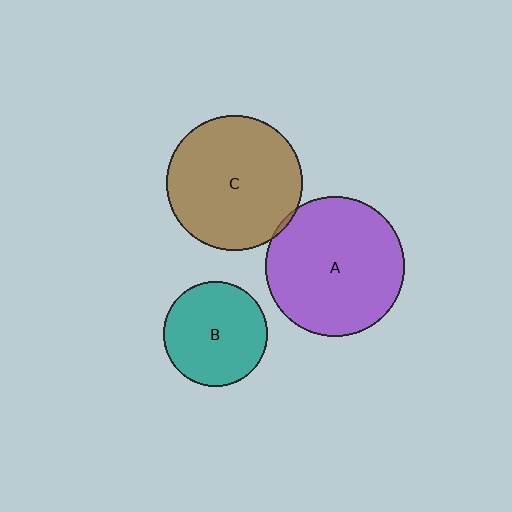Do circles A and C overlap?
Yes.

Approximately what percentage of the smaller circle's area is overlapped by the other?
Approximately 5%.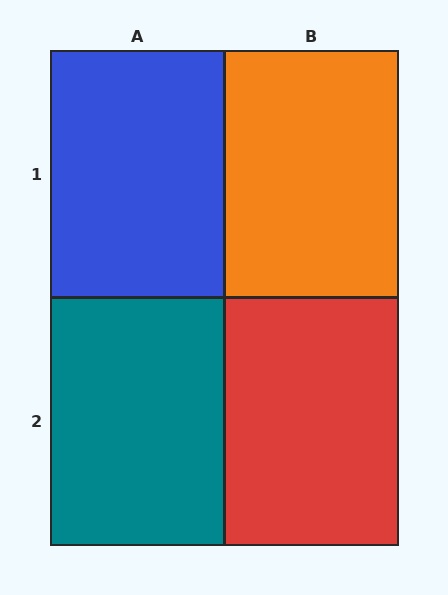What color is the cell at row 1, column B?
Orange.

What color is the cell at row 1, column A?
Blue.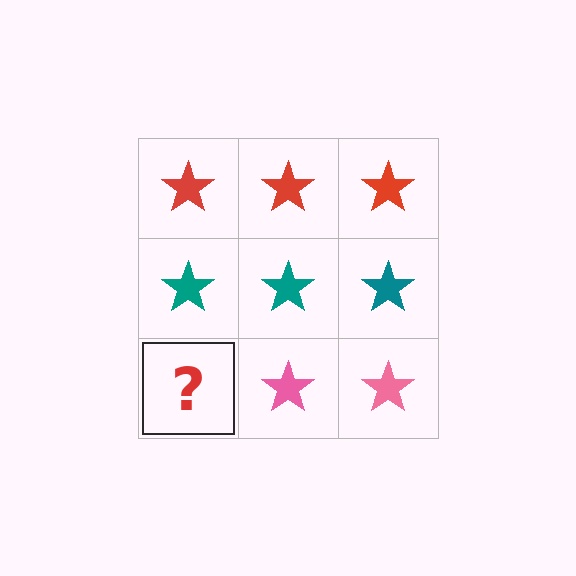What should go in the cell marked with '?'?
The missing cell should contain a pink star.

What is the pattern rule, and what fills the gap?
The rule is that each row has a consistent color. The gap should be filled with a pink star.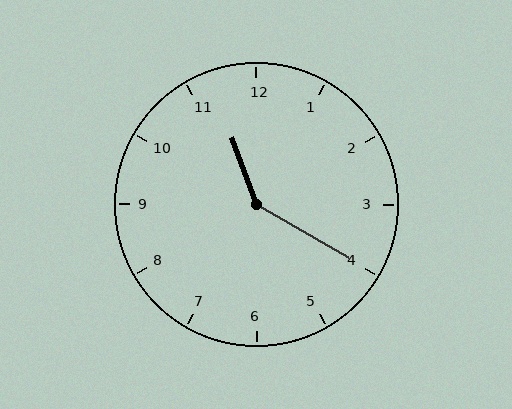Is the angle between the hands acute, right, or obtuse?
It is obtuse.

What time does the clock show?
11:20.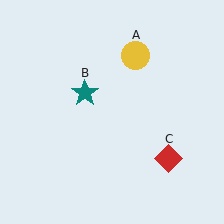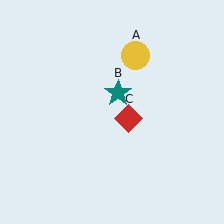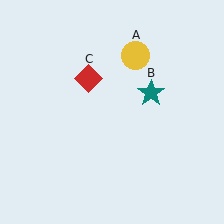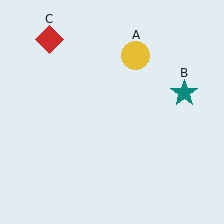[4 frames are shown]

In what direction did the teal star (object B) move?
The teal star (object B) moved right.